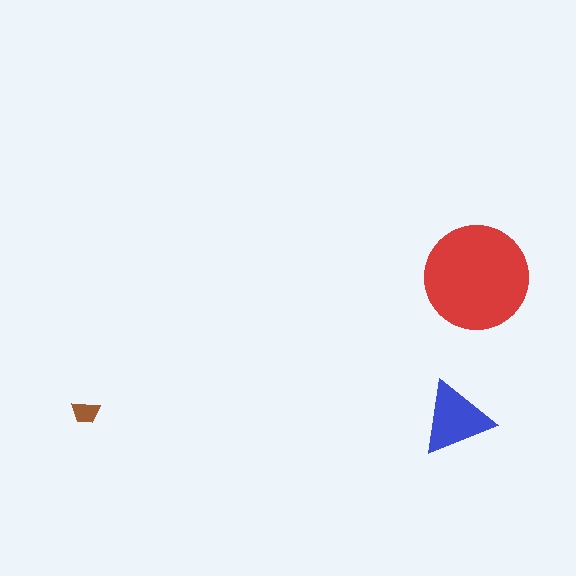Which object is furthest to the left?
The brown trapezoid is leftmost.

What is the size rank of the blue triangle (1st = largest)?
2nd.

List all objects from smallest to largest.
The brown trapezoid, the blue triangle, the red circle.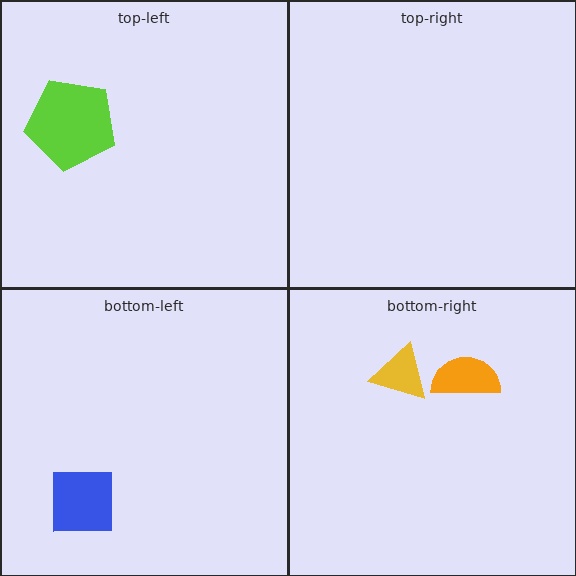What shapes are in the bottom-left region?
The blue square.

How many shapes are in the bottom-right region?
2.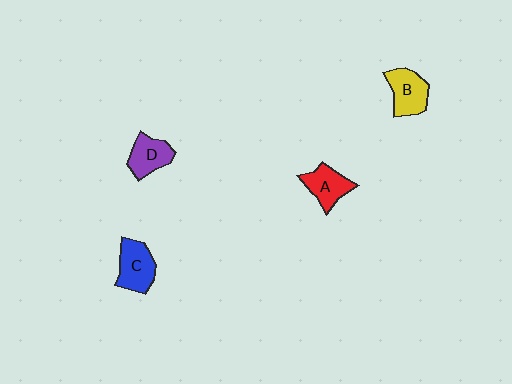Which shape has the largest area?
Shape C (blue).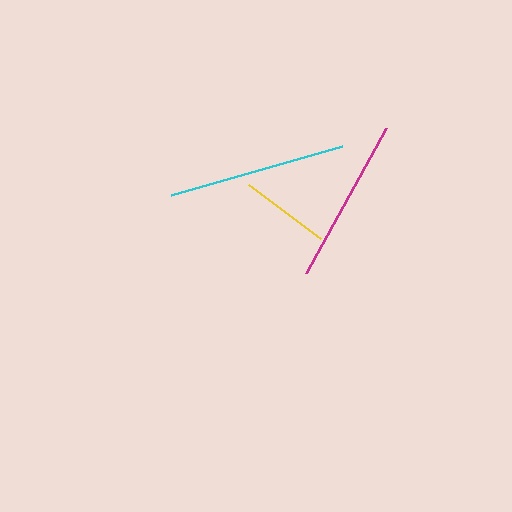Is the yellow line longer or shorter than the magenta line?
The magenta line is longer than the yellow line.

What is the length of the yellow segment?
The yellow segment is approximately 91 pixels long.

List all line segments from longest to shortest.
From longest to shortest: cyan, magenta, yellow.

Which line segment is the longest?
The cyan line is the longest at approximately 178 pixels.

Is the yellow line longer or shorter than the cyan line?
The cyan line is longer than the yellow line.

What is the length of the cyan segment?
The cyan segment is approximately 178 pixels long.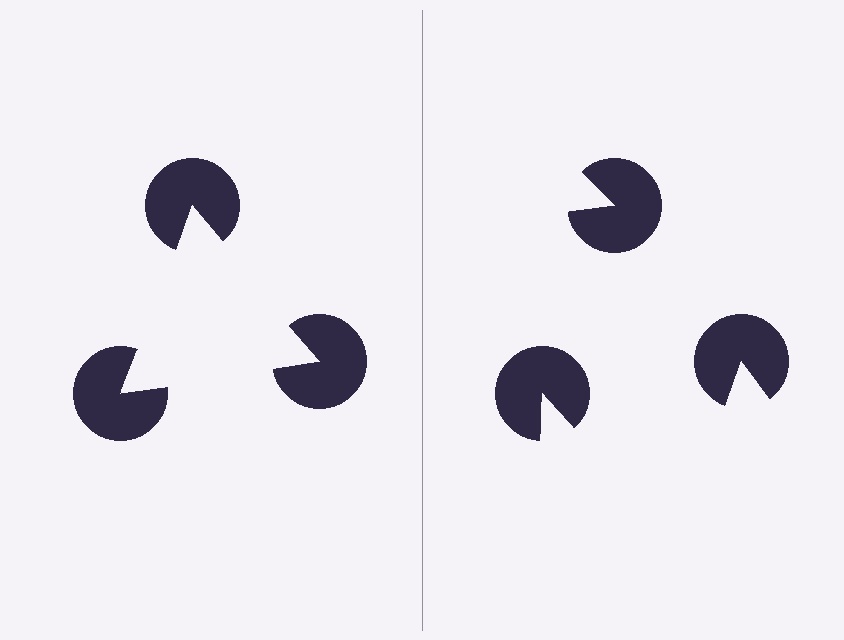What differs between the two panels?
The pac-man discs are positioned identically on both sides; only the wedge orientations differ. On the left they align to a triangle; on the right they are misaligned.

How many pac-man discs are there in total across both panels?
6 — 3 on each side.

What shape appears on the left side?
An illusory triangle.